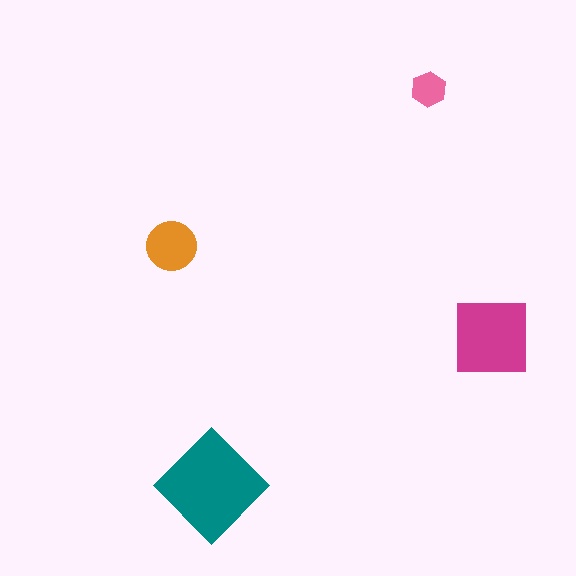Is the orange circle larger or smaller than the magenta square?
Smaller.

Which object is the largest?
The teal diamond.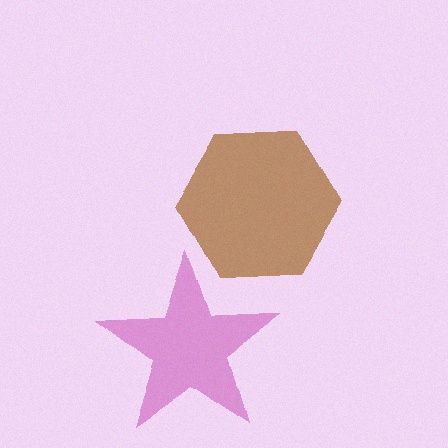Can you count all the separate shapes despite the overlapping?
Yes, there are 2 separate shapes.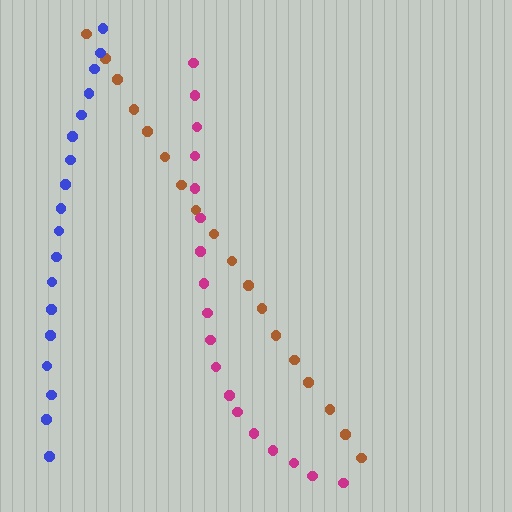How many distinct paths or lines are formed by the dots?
There are 3 distinct paths.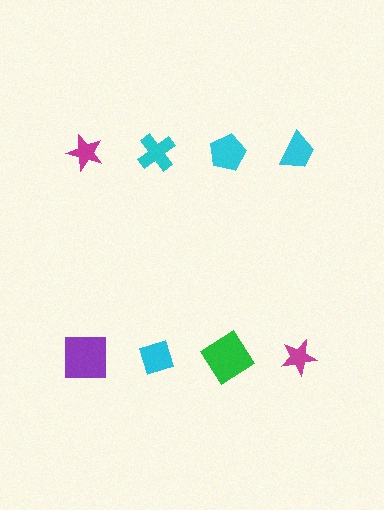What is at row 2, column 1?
A purple square.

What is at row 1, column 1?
A magenta star.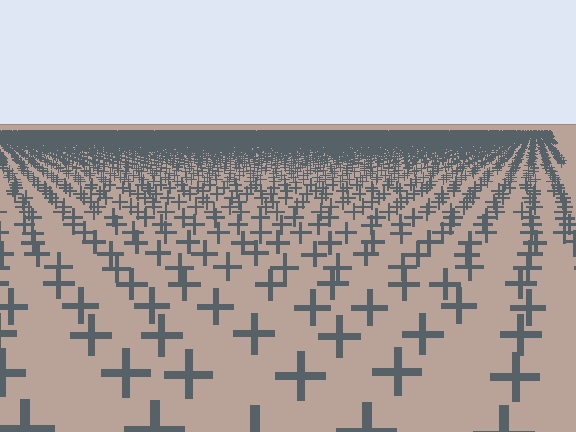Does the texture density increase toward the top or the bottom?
Density increases toward the top.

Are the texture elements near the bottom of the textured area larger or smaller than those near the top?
Larger. Near the bottom, elements are closer to the viewer and appear at a bigger on-screen size.